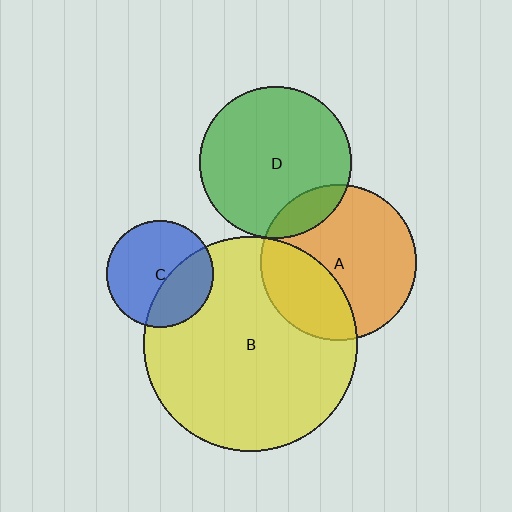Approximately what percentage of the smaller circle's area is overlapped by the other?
Approximately 35%.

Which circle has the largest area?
Circle B (yellow).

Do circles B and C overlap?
Yes.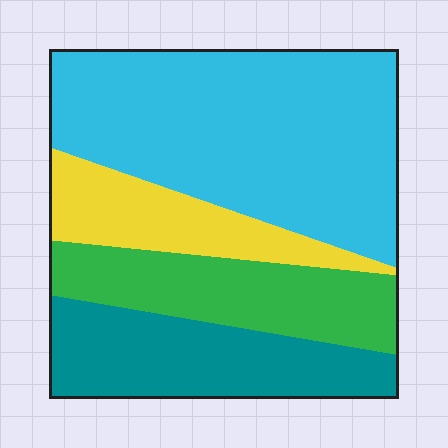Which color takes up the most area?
Cyan, at roughly 45%.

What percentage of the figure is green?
Green covers roughly 20% of the figure.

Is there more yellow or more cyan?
Cyan.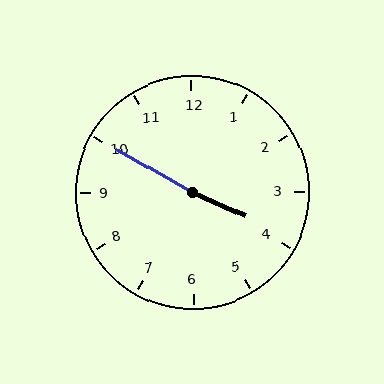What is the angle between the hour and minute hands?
Approximately 175 degrees.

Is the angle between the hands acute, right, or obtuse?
It is obtuse.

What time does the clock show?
3:50.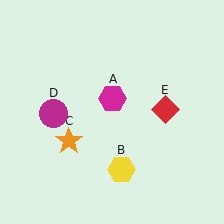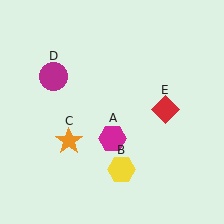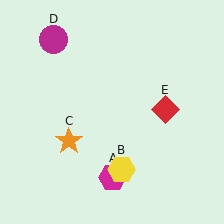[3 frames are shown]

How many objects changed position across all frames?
2 objects changed position: magenta hexagon (object A), magenta circle (object D).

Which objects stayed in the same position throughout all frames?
Yellow hexagon (object B) and orange star (object C) and red diamond (object E) remained stationary.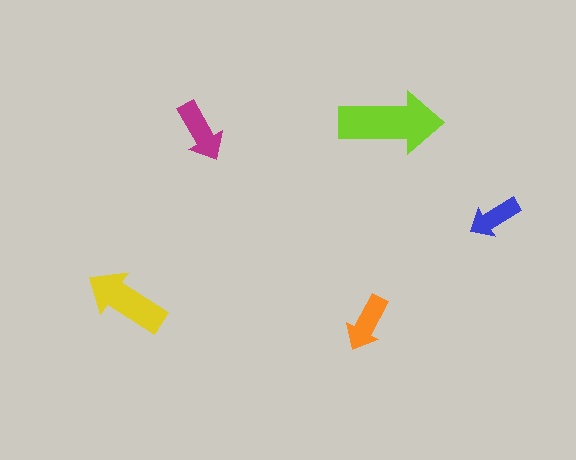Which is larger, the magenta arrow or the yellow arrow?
The yellow one.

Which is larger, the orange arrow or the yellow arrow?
The yellow one.